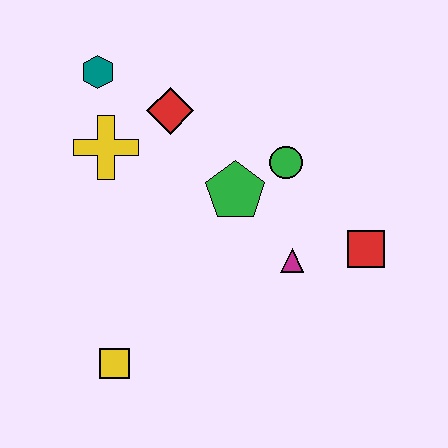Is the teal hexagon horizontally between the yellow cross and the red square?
No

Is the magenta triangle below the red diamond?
Yes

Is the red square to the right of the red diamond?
Yes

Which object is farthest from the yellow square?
The teal hexagon is farthest from the yellow square.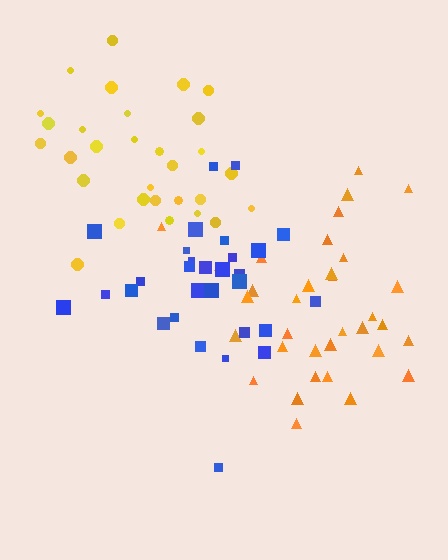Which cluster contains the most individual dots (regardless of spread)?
Orange (34).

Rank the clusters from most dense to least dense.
yellow, orange, blue.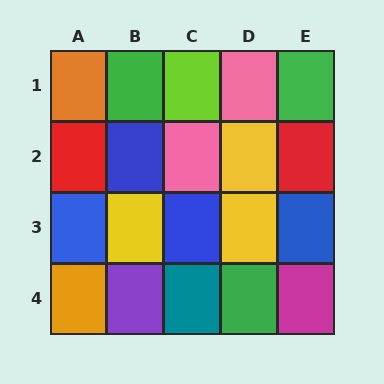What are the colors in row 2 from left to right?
Red, blue, pink, yellow, red.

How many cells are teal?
1 cell is teal.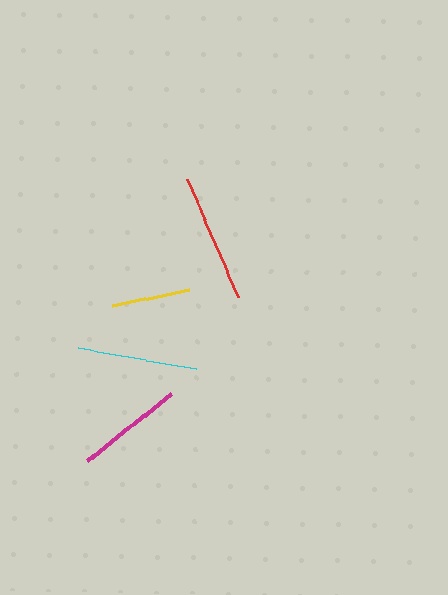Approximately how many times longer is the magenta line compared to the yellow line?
The magenta line is approximately 1.4 times the length of the yellow line.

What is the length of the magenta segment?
The magenta segment is approximately 109 pixels long.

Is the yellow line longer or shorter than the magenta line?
The magenta line is longer than the yellow line.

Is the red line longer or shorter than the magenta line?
The red line is longer than the magenta line.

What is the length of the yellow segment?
The yellow segment is approximately 79 pixels long.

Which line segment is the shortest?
The yellow line is the shortest at approximately 79 pixels.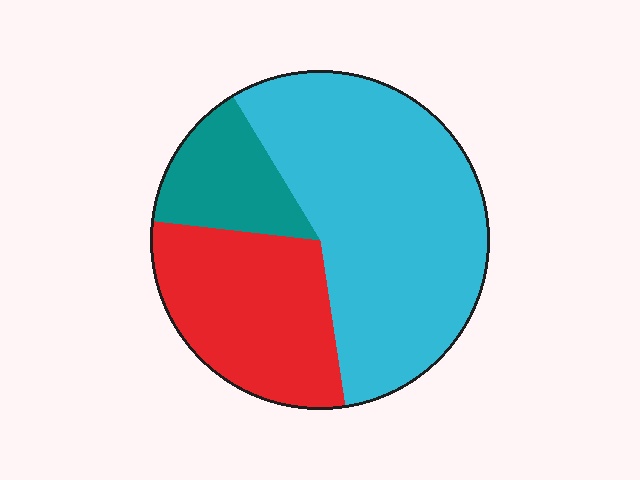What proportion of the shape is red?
Red covers around 30% of the shape.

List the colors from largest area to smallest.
From largest to smallest: cyan, red, teal.